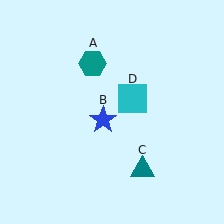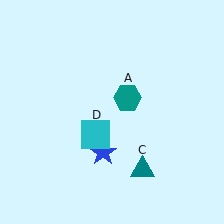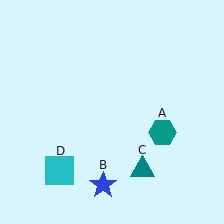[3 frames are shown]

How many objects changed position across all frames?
3 objects changed position: teal hexagon (object A), blue star (object B), cyan square (object D).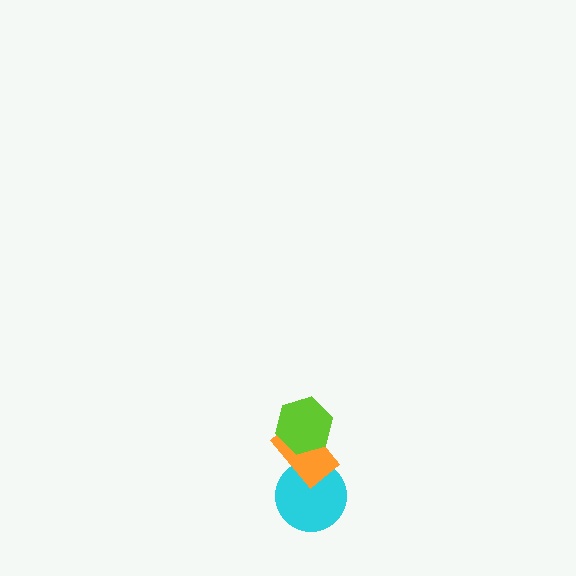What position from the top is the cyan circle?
The cyan circle is 3rd from the top.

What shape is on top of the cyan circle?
The orange rectangle is on top of the cyan circle.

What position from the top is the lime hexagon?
The lime hexagon is 1st from the top.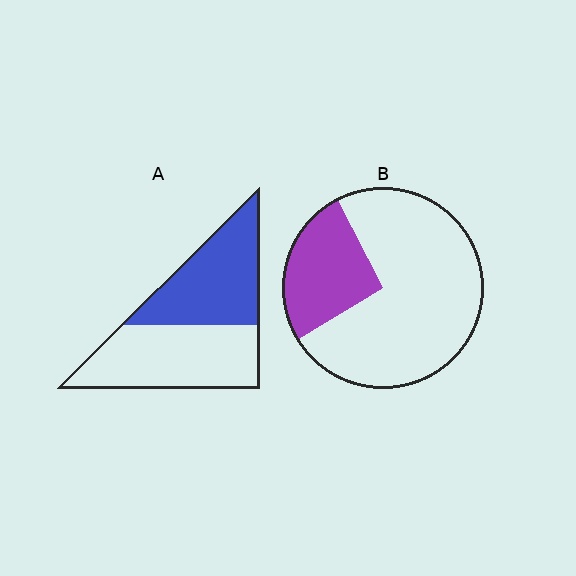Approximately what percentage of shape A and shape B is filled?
A is approximately 45% and B is approximately 25%.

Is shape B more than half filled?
No.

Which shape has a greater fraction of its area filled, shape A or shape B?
Shape A.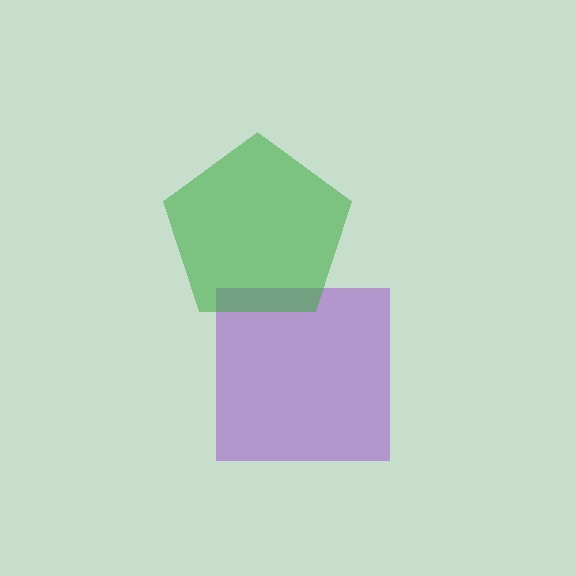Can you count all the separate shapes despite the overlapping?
Yes, there are 2 separate shapes.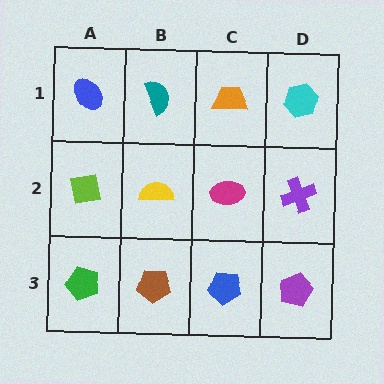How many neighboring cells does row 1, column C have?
3.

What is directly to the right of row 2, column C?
A purple cross.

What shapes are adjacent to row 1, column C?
A magenta ellipse (row 2, column C), a teal semicircle (row 1, column B), a cyan hexagon (row 1, column D).